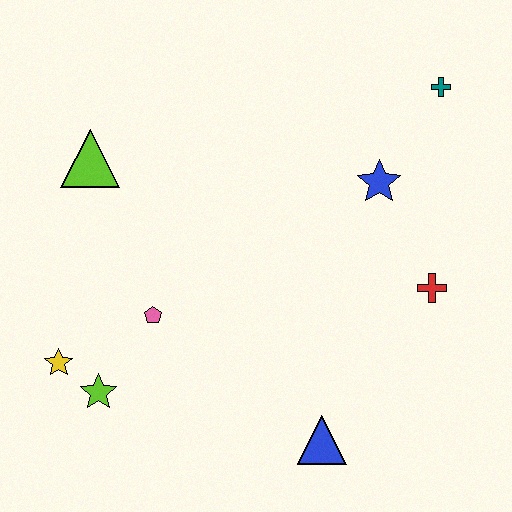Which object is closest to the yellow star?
The lime star is closest to the yellow star.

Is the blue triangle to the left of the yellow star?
No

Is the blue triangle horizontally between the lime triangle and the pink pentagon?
No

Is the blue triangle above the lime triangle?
No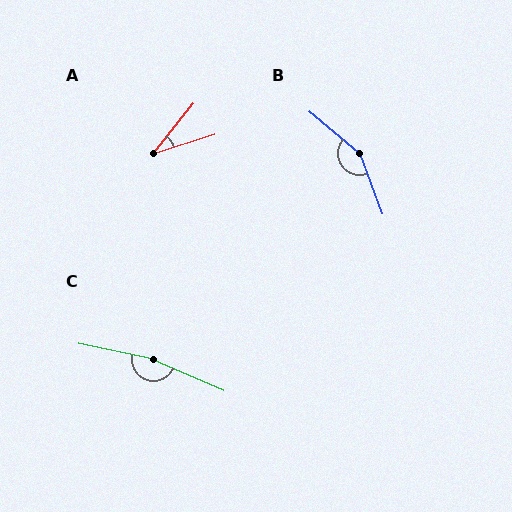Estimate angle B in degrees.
Approximately 151 degrees.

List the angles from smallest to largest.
A (34°), B (151°), C (168°).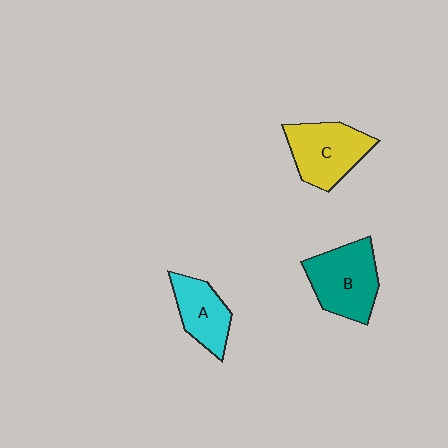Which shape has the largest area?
Shape B (teal).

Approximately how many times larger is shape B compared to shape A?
Approximately 1.4 times.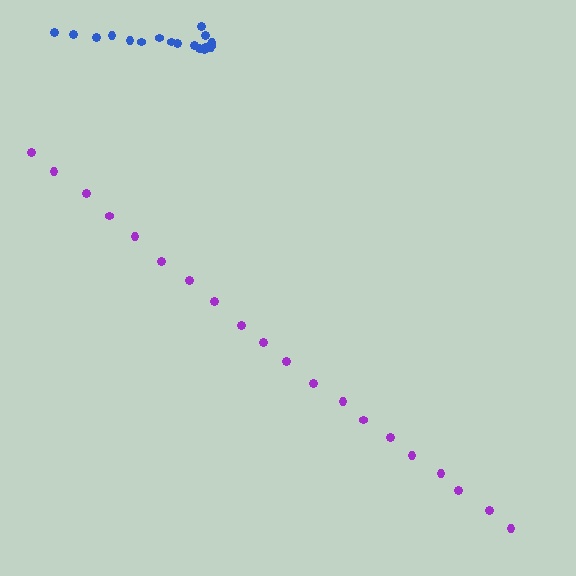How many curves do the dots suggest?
There are 2 distinct paths.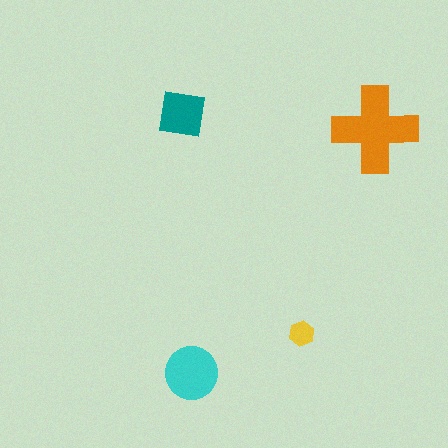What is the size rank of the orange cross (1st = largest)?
1st.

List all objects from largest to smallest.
The orange cross, the cyan circle, the teal square, the yellow hexagon.